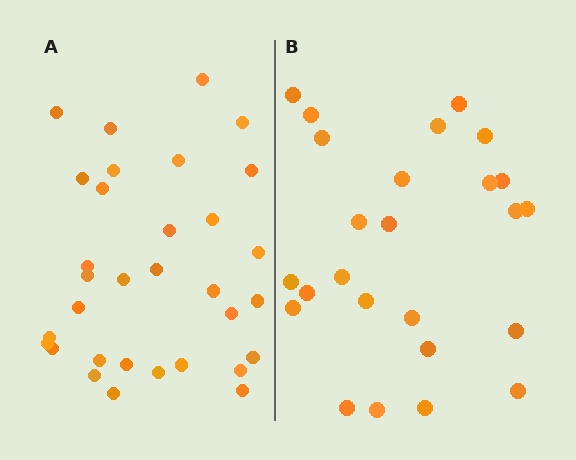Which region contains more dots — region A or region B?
Region A (the left region) has more dots.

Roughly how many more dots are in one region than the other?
Region A has roughly 8 or so more dots than region B.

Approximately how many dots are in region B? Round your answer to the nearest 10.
About 20 dots. (The exact count is 25, which rounds to 20.)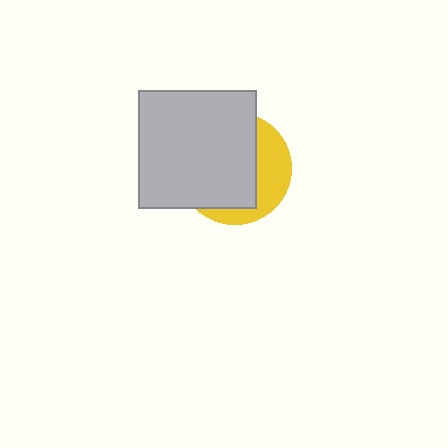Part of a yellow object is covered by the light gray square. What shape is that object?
It is a circle.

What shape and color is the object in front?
The object in front is a light gray square.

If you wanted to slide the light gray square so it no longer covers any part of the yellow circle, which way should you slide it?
Slide it left — that is the most direct way to separate the two shapes.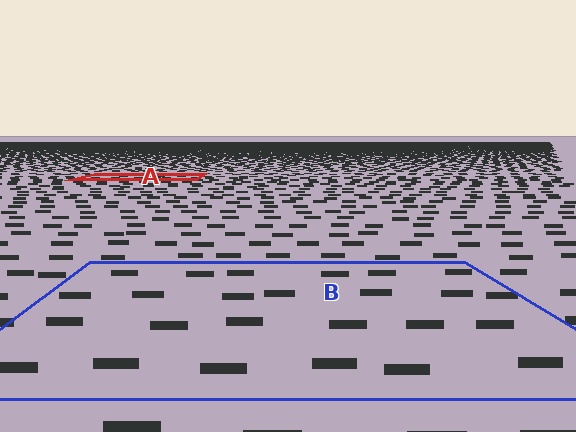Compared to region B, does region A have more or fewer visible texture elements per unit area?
Region A has more texture elements per unit area — they are packed more densely because it is farther away.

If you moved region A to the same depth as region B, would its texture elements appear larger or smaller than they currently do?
They would appear larger. At a closer depth, the same texture elements are projected at a bigger on-screen size.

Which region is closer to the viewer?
Region B is closer. The texture elements there are larger and more spread out.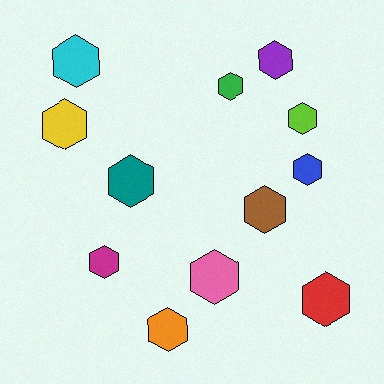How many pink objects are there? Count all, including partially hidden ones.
There is 1 pink object.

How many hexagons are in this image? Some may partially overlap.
There are 12 hexagons.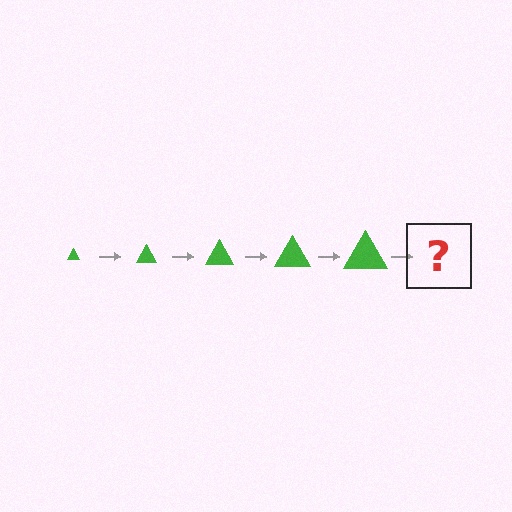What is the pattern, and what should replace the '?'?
The pattern is that the triangle gets progressively larger each step. The '?' should be a green triangle, larger than the previous one.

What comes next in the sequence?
The next element should be a green triangle, larger than the previous one.